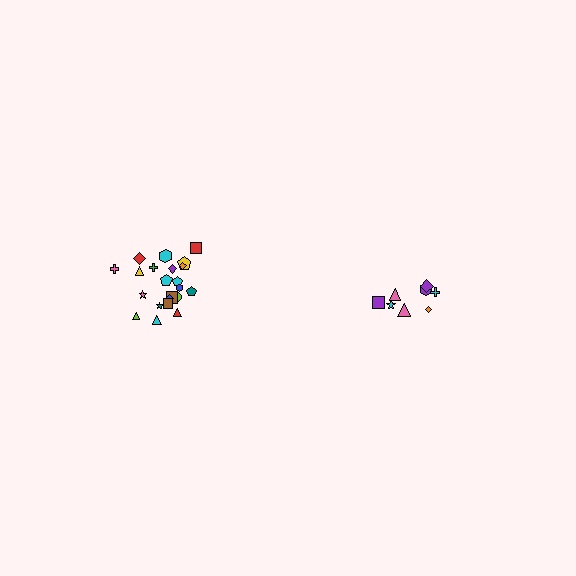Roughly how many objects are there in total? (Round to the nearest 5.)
Roughly 30 objects in total.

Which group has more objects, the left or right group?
The left group.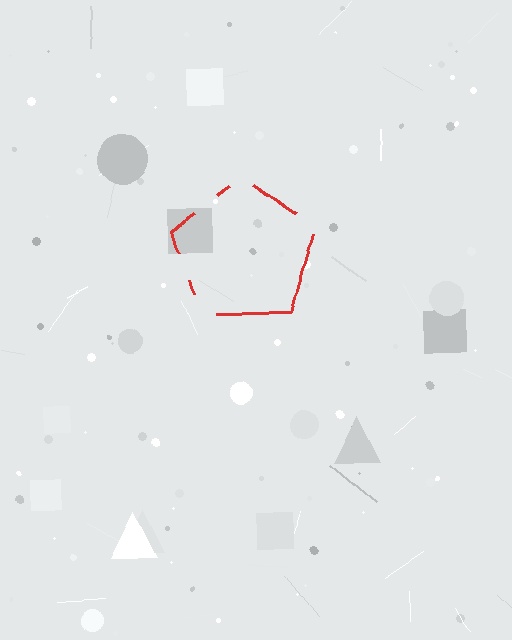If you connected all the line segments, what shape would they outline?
They would outline a pentagon.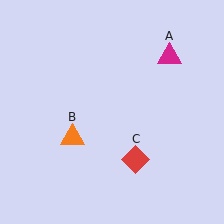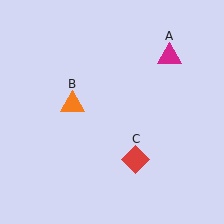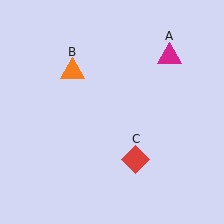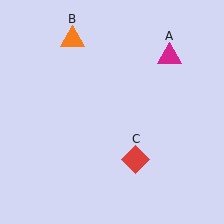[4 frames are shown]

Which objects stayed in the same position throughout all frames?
Magenta triangle (object A) and red diamond (object C) remained stationary.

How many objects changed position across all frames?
1 object changed position: orange triangle (object B).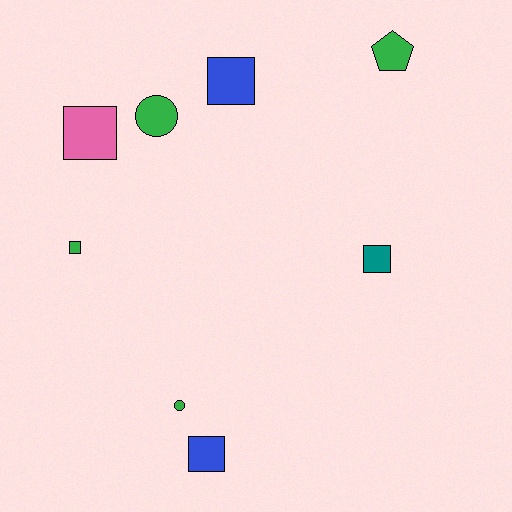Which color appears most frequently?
Green, with 4 objects.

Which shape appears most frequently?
Square, with 5 objects.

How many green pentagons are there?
There is 1 green pentagon.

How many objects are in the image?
There are 8 objects.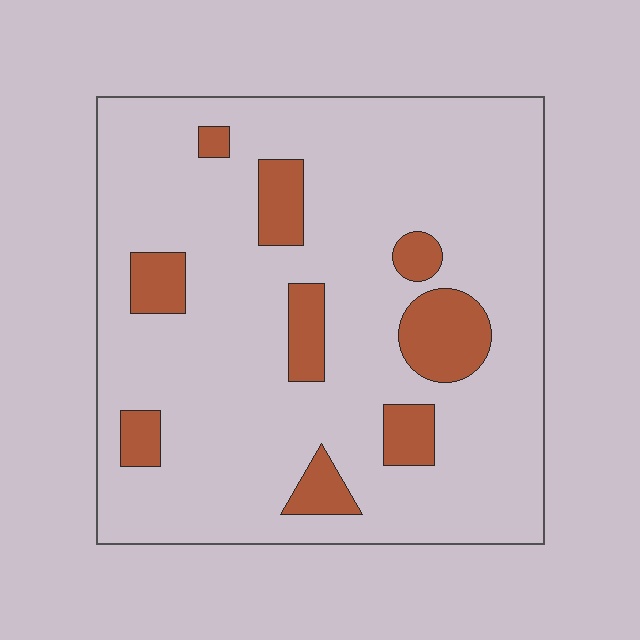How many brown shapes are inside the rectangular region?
9.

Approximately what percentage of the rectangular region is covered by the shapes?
Approximately 15%.